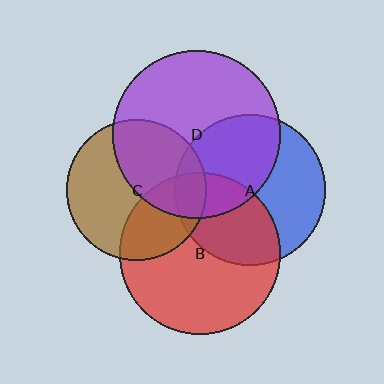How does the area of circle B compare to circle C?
Approximately 1.3 times.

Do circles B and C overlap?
Yes.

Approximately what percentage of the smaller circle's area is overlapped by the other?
Approximately 35%.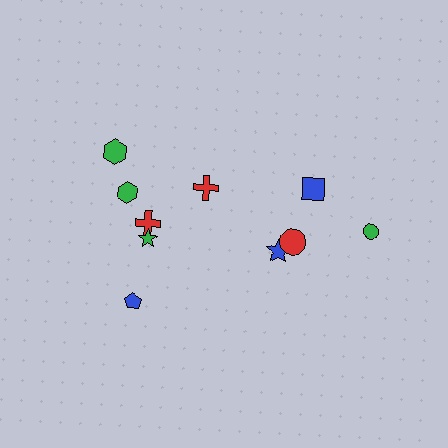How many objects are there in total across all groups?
There are 10 objects.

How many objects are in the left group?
There are 6 objects.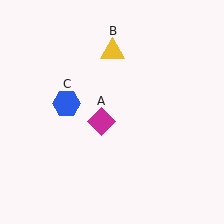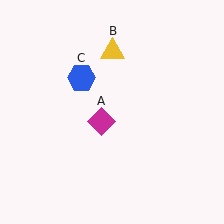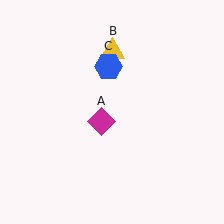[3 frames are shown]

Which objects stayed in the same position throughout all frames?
Magenta diamond (object A) and yellow triangle (object B) remained stationary.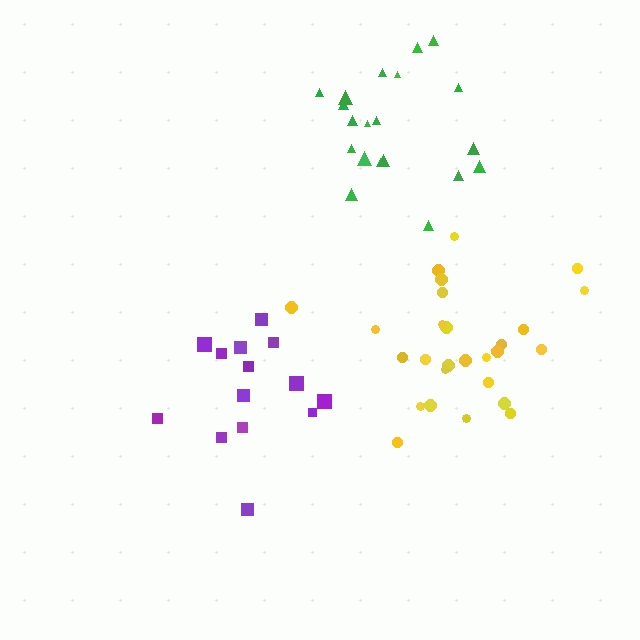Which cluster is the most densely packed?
Yellow.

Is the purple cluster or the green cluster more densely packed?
Green.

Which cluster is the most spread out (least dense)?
Purple.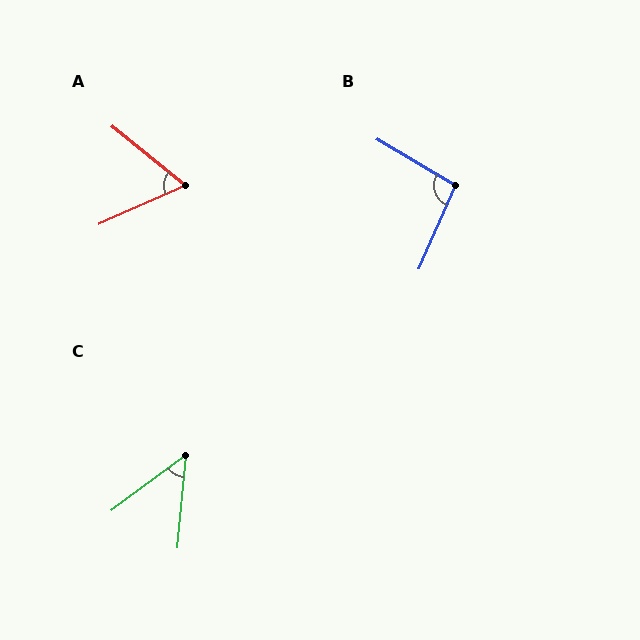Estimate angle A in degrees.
Approximately 63 degrees.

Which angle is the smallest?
C, at approximately 48 degrees.